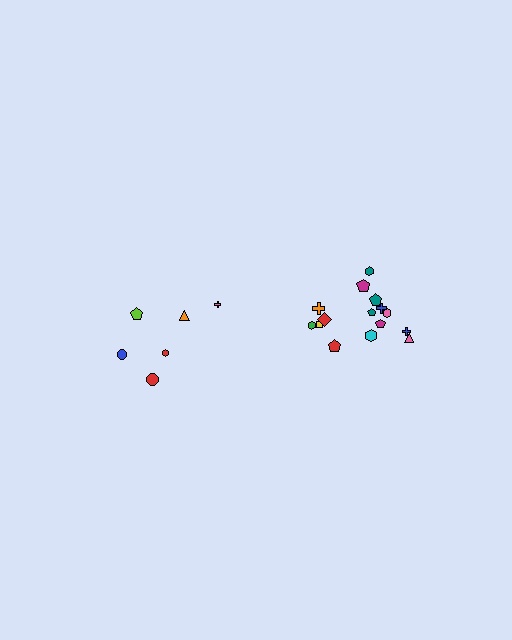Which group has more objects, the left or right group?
The right group.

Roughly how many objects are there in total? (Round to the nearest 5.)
Roughly 20 objects in total.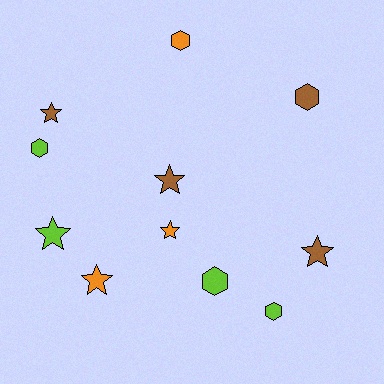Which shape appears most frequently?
Star, with 6 objects.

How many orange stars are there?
There are 2 orange stars.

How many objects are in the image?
There are 11 objects.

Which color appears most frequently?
Lime, with 4 objects.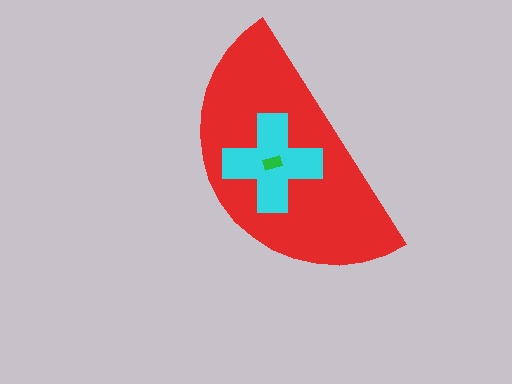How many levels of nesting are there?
3.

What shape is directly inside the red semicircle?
The cyan cross.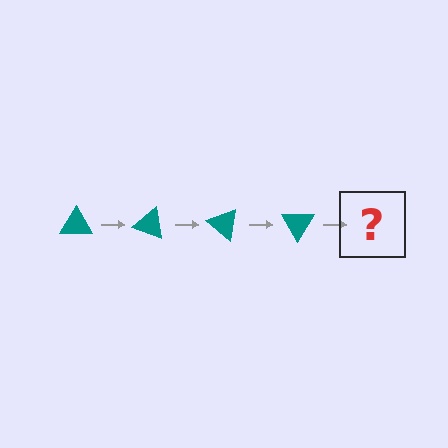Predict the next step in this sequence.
The next step is a teal triangle rotated 80 degrees.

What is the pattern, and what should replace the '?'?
The pattern is that the triangle rotates 20 degrees each step. The '?' should be a teal triangle rotated 80 degrees.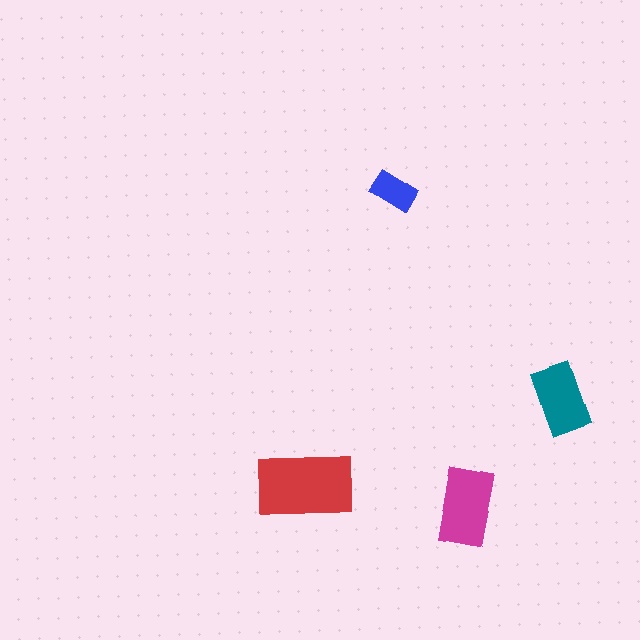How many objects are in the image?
There are 4 objects in the image.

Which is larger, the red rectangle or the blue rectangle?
The red one.